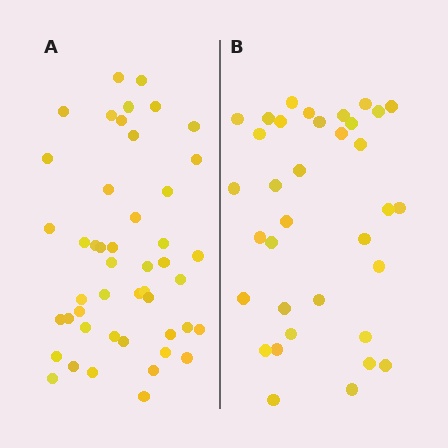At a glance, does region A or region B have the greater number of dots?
Region A (the left region) has more dots.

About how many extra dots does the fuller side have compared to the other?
Region A has roughly 12 or so more dots than region B.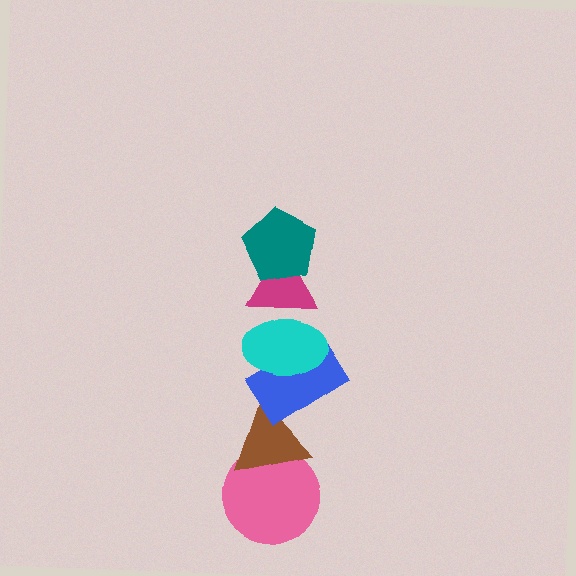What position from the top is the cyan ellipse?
The cyan ellipse is 3rd from the top.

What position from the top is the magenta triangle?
The magenta triangle is 2nd from the top.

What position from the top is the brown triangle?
The brown triangle is 5th from the top.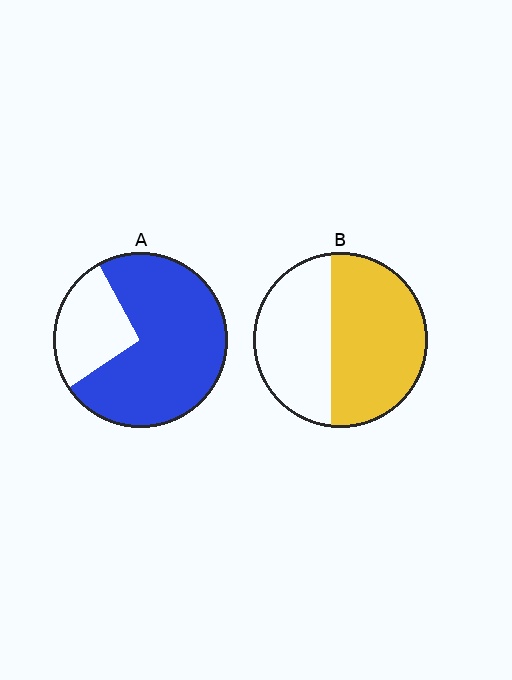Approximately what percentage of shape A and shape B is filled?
A is approximately 75% and B is approximately 55%.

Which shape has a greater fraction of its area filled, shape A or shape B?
Shape A.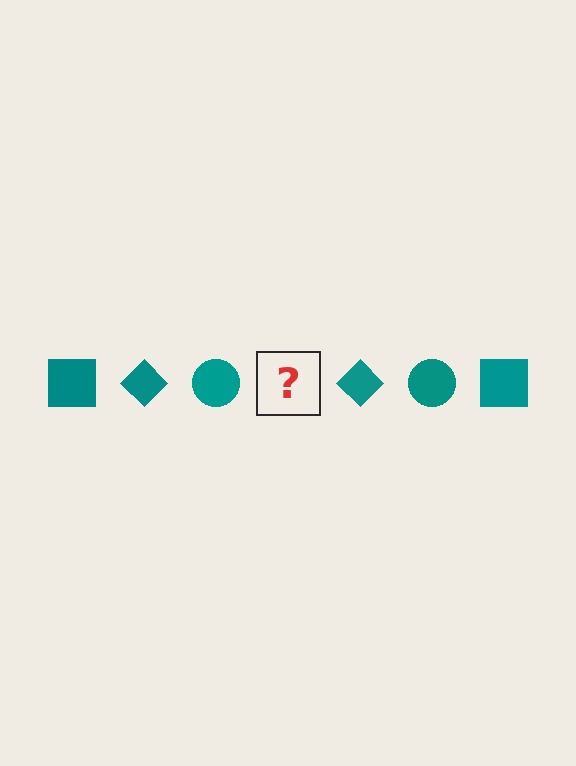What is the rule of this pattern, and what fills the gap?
The rule is that the pattern cycles through square, diamond, circle shapes in teal. The gap should be filled with a teal square.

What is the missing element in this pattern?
The missing element is a teal square.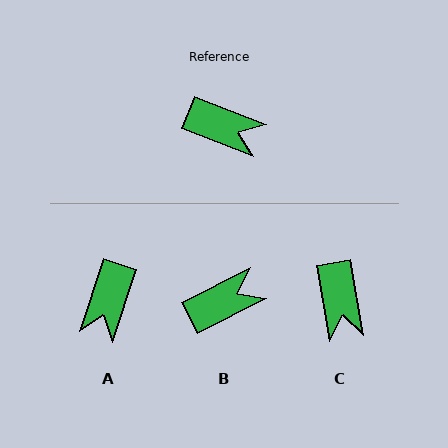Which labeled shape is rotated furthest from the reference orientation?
A, about 87 degrees away.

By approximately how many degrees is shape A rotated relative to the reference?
Approximately 87 degrees clockwise.